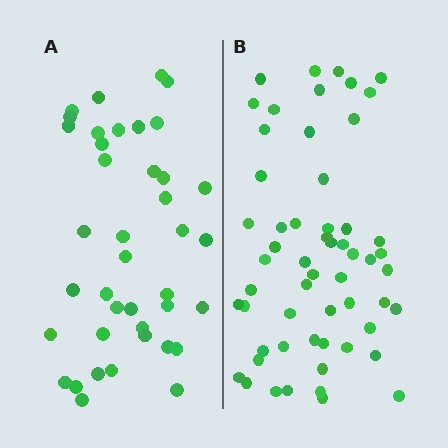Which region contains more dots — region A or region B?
Region B (the right region) has more dots.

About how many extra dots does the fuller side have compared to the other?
Region B has approximately 15 more dots than region A.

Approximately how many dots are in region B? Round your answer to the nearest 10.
About 60 dots. (The exact count is 57, which rounds to 60.)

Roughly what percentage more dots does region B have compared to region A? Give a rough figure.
About 40% more.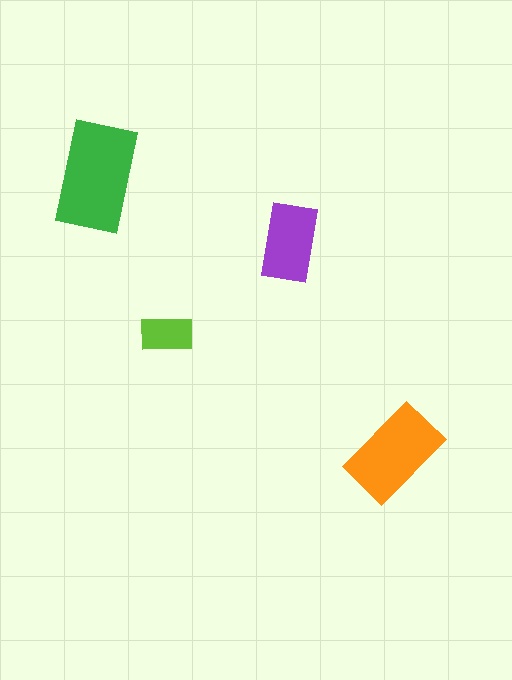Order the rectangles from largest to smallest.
the green one, the orange one, the purple one, the lime one.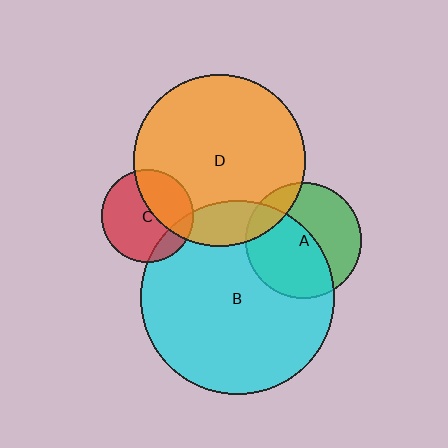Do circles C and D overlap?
Yes.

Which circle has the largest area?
Circle B (cyan).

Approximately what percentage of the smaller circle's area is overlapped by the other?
Approximately 35%.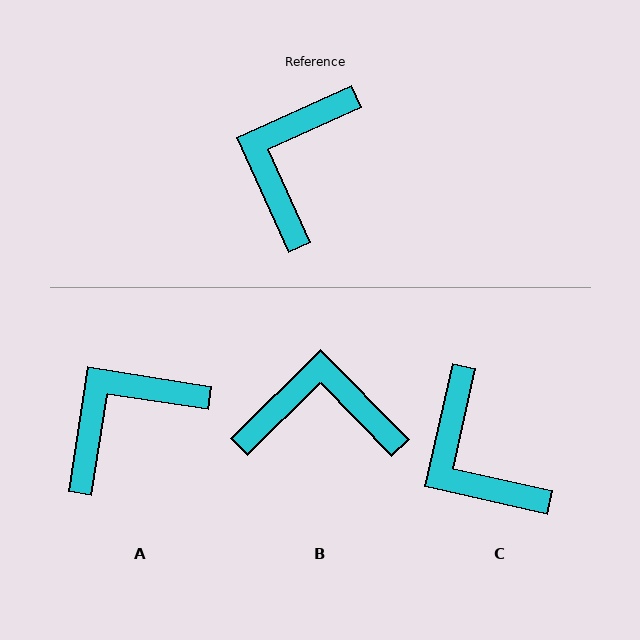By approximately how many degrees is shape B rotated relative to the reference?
Approximately 70 degrees clockwise.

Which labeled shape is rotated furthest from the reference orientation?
B, about 70 degrees away.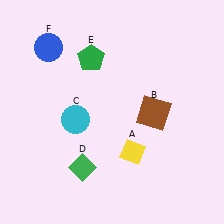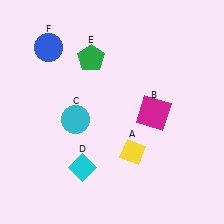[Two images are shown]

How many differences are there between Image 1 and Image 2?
There are 2 differences between the two images.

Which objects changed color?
B changed from brown to magenta. D changed from green to cyan.